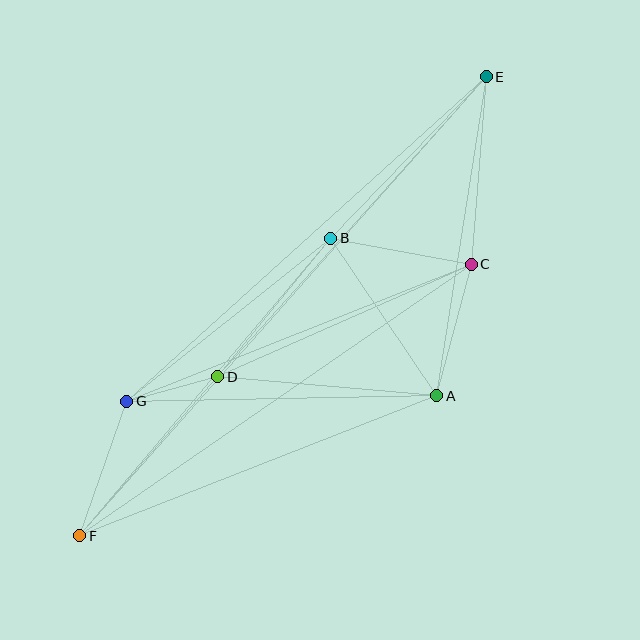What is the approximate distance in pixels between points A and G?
The distance between A and G is approximately 310 pixels.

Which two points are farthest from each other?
Points E and F are farthest from each other.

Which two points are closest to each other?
Points D and G are closest to each other.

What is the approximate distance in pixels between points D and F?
The distance between D and F is approximately 210 pixels.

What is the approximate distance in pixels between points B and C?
The distance between B and C is approximately 143 pixels.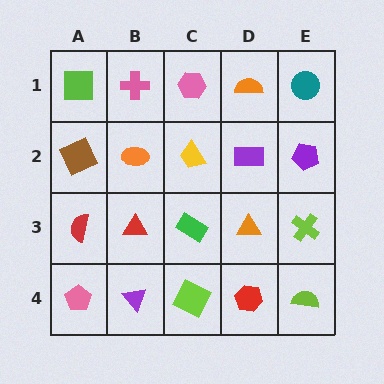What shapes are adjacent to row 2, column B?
A pink cross (row 1, column B), a red triangle (row 3, column B), a brown square (row 2, column A), a yellow trapezoid (row 2, column C).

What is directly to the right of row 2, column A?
An orange ellipse.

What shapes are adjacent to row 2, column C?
A pink hexagon (row 1, column C), a green rectangle (row 3, column C), an orange ellipse (row 2, column B), a purple rectangle (row 2, column D).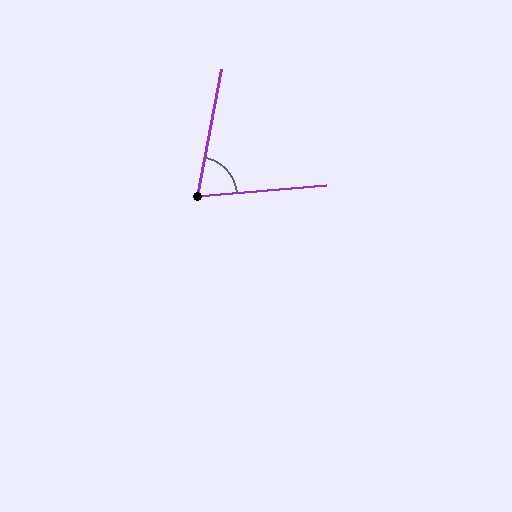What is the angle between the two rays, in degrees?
Approximately 74 degrees.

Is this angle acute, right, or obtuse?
It is acute.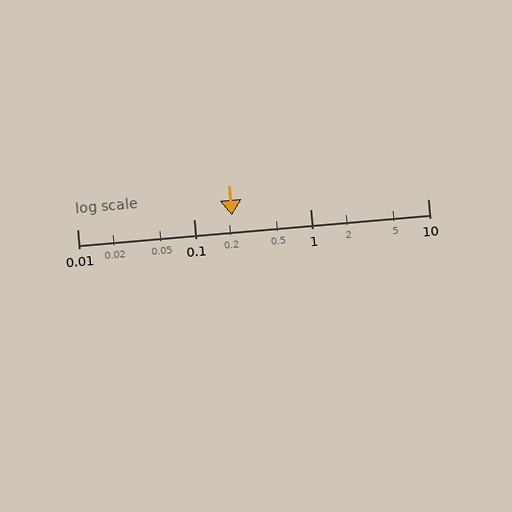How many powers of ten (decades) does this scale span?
The scale spans 3 decades, from 0.01 to 10.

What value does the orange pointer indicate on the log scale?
The pointer indicates approximately 0.21.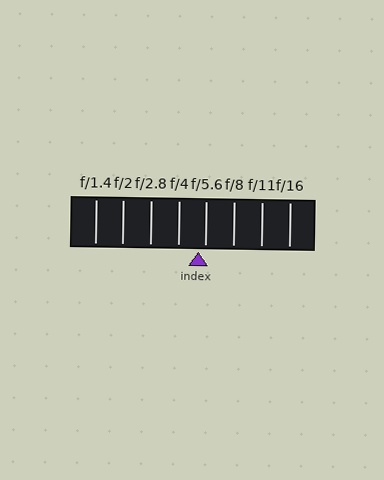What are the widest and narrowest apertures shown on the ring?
The widest aperture shown is f/1.4 and the narrowest is f/16.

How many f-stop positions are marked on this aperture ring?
There are 8 f-stop positions marked.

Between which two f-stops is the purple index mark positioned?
The index mark is between f/4 and f/5.6.